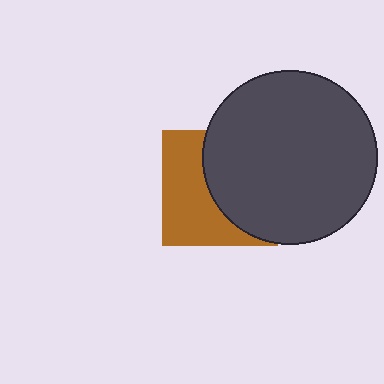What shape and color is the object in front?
The object in front is a dark gray circle.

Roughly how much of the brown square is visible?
About half of it is visible (roughly 48%).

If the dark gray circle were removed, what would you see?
You would see the complete brown square.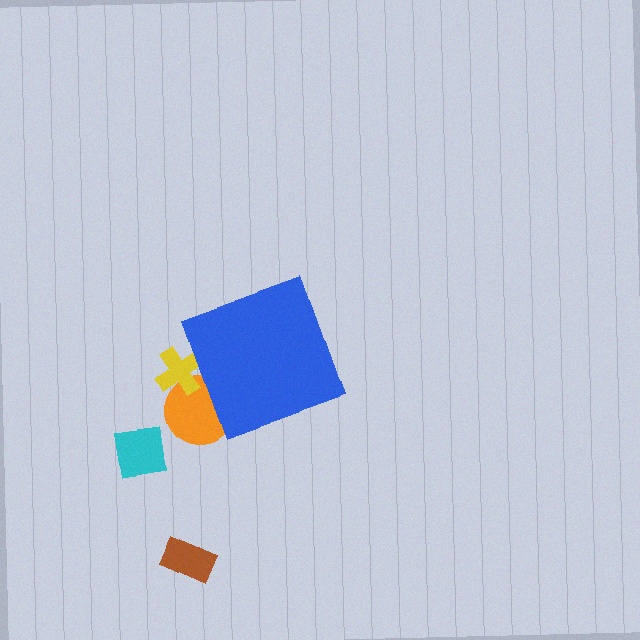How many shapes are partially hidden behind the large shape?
2 shapes are partially hidden.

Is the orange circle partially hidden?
Yes, the orange circle is partially hidden behind the blue diamond.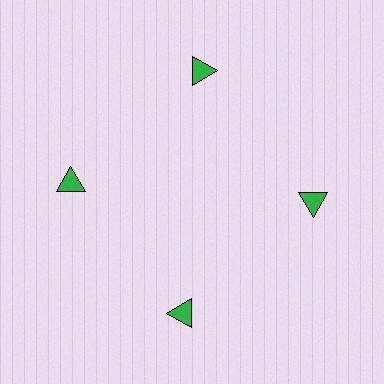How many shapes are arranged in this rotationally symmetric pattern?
There are 4 shapes, arranged in 4 groups of 1.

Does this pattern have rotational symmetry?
Yes, this pattern has 4-fold rotational symmetry. It looks the same after rotating 90 degrees around the center.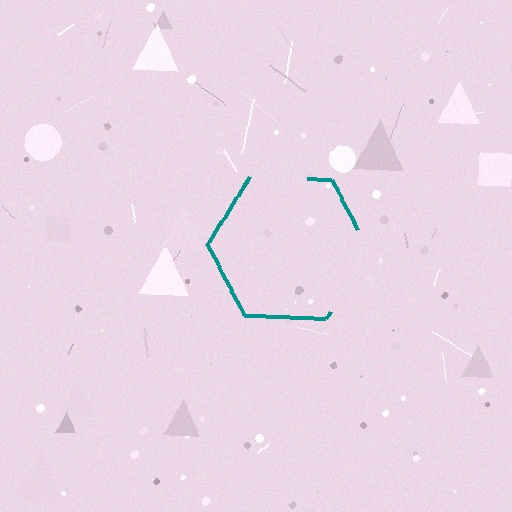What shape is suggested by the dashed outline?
The dashed outline suggests a hexagon.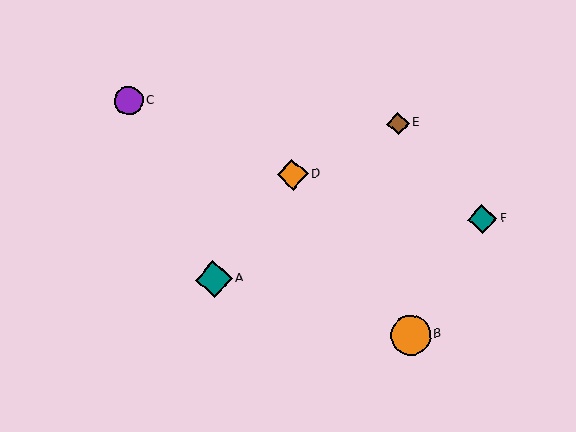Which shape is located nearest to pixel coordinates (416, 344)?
The orange circle (labeled B) at (411, 335) is nearest to that location.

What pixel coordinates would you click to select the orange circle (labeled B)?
Click at (411, 335) to select the orange circle B.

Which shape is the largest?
The orange circle (labeled B) is the largest.